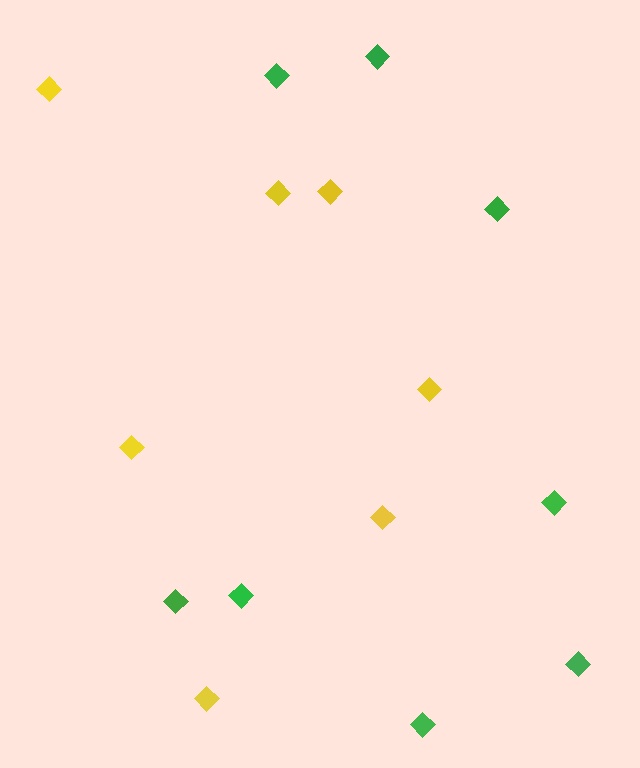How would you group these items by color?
There are 2 groups: one group of green diamonds (8) and one group of yellow diamonds (7).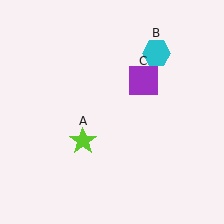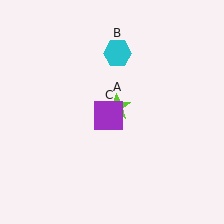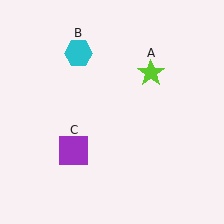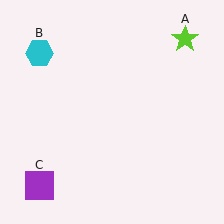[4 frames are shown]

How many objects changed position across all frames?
3 objects changed position: lime star (object A), cyan hexagon (object B), purple square (object C).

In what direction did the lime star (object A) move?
The lime star (object A) moved up and to the right.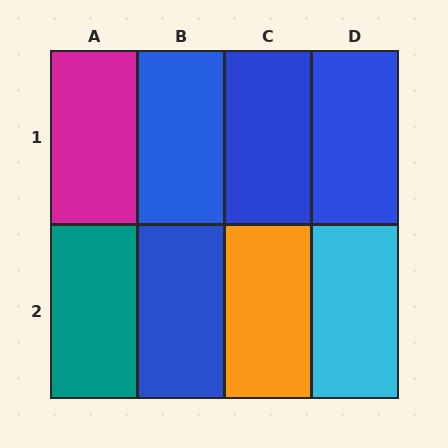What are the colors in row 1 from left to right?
Magenta, blue, blue, blue.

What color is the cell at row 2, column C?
Orange.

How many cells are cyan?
1 cell is cyan.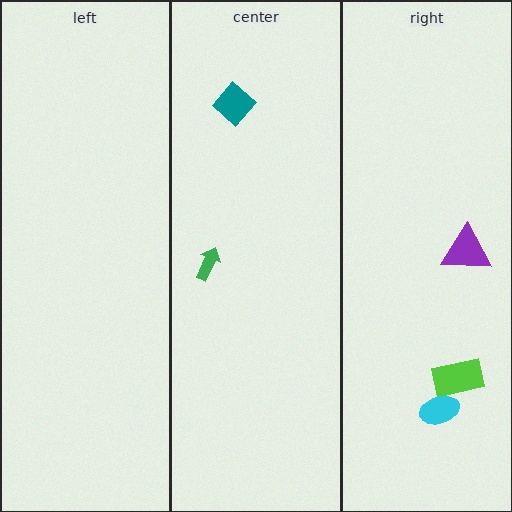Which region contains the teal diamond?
The center region.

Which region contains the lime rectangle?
The right region.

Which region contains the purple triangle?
The right region.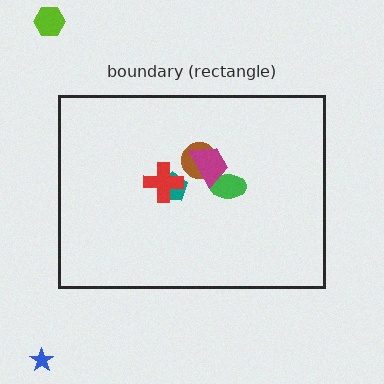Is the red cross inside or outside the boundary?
Inside.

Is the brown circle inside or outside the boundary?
Inside.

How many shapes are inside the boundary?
5 inside, 2 outside.